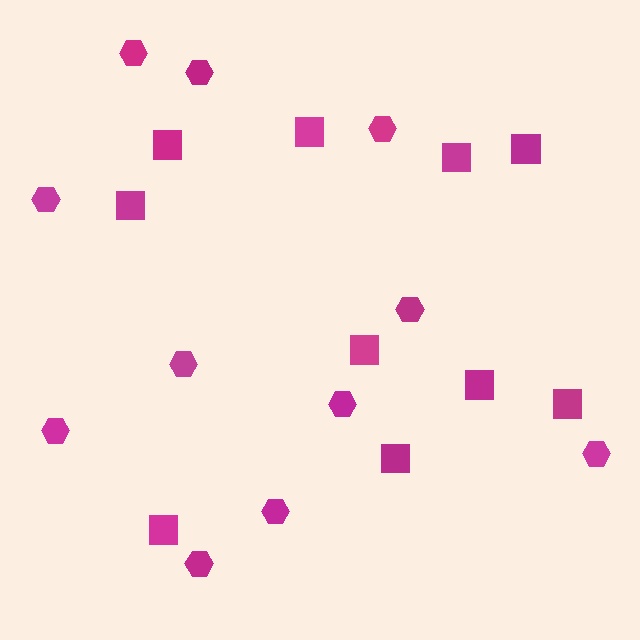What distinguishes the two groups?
There are 2 groups: one group of squares (10) and one group of hexagons (11).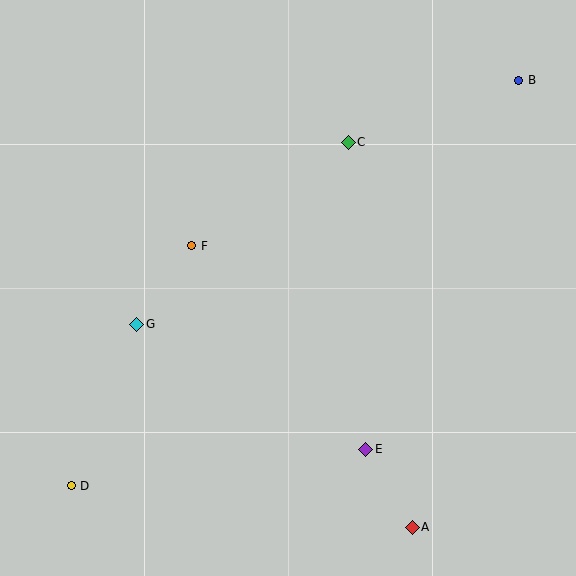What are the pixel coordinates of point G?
Point G is at (137, 324).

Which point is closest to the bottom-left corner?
Point D is closest to the bottom-left corner.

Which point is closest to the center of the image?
Point F at (192, 246) is closest to the center.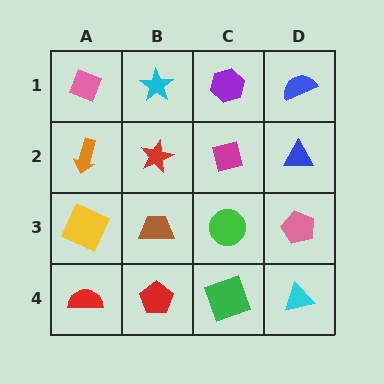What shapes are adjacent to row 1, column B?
A red star (row 2, column B), a pink diamond (row 1, column A), a purple hexagon (row 1, column C).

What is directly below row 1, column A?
An orange arrow.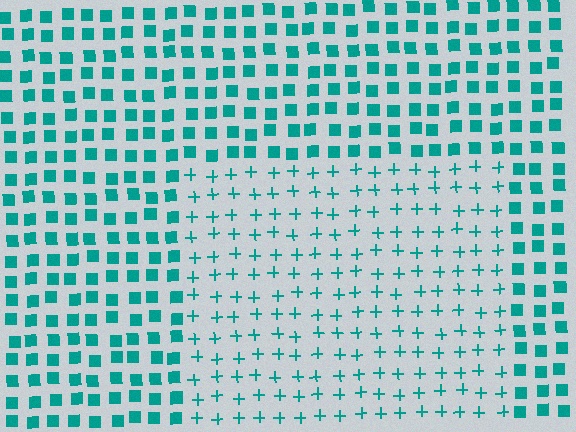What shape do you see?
I see a rectangle.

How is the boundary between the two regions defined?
The boundary is defined by a change in element shape: plus signs inside vs. squares outside. All elements share the same color and spacing.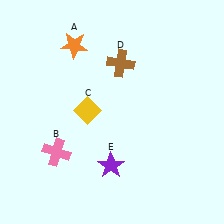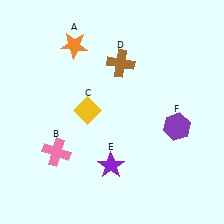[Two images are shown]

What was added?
A purple hexagon (F) was added in Image 2.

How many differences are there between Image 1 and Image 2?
There is 1 difference between the two images.